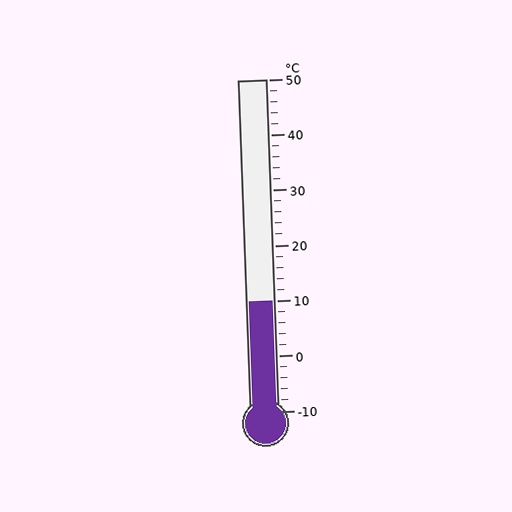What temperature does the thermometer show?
The thermometer shows approximately 10°C.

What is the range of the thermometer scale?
The thermometer scale ranges from -10°C to 50°C.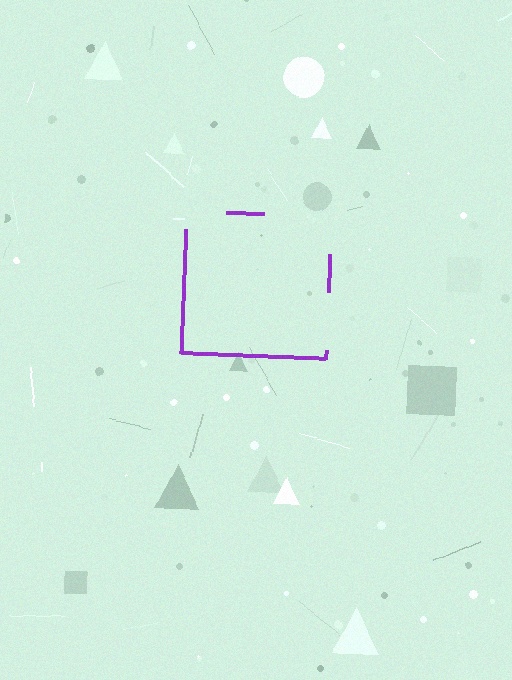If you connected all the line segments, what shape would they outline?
They would outline a square.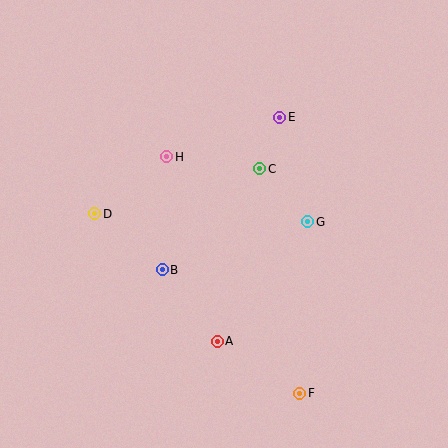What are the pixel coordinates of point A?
Point A is at (217, 341).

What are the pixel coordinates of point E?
Point E is at (280, 117).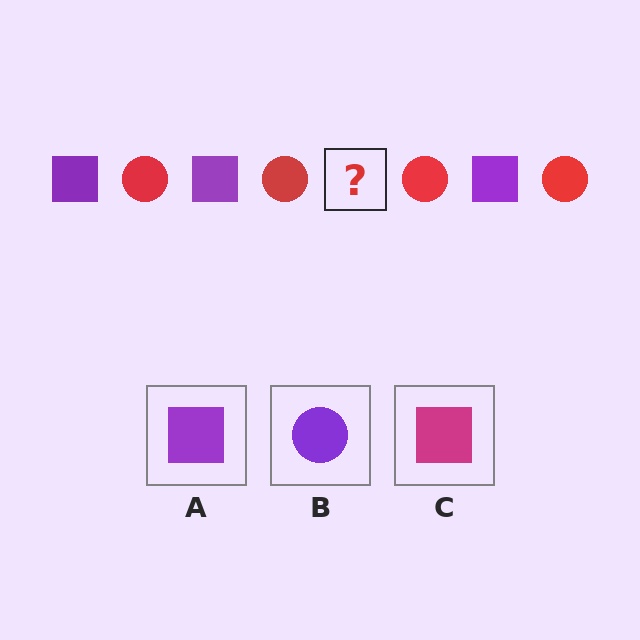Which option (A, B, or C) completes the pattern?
A.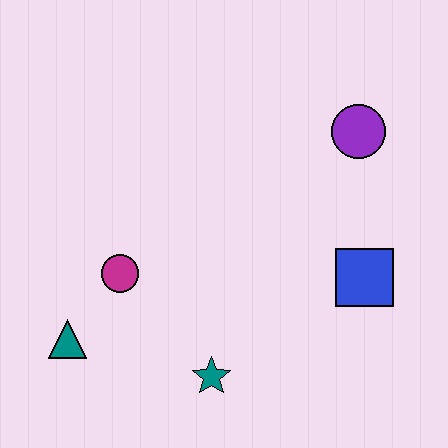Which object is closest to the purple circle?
The blue square is closest to the purple circle.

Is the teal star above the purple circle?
No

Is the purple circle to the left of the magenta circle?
No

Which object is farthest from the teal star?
The purple circle is farthest from the teal star.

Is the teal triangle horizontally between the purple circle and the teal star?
No